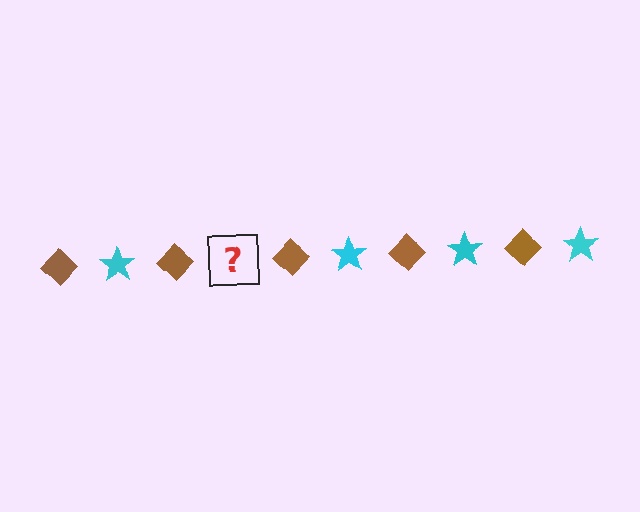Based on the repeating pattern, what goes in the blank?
The blank should be a cyan star.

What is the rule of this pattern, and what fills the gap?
The rule is that the pattern alternates between brown diamond and cyan star. The gap should be filled with a cyan star.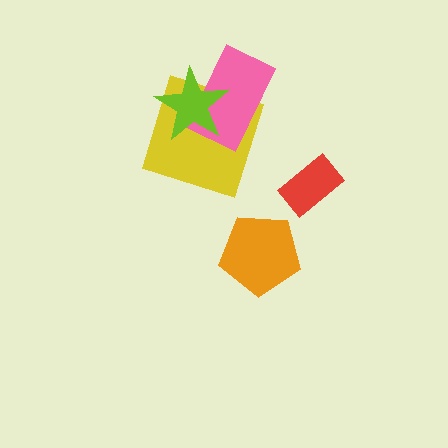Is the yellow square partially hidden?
Yes, it is partially covered by another shape.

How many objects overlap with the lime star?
2 objects overlap with the lime star.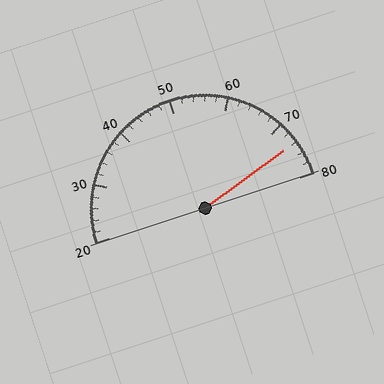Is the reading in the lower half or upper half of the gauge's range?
The reading is in the upper half of the range (20 to 80).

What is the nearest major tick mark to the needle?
The nearest major tick mark is 70.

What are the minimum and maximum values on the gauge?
The gauge ranges from 20 to 80.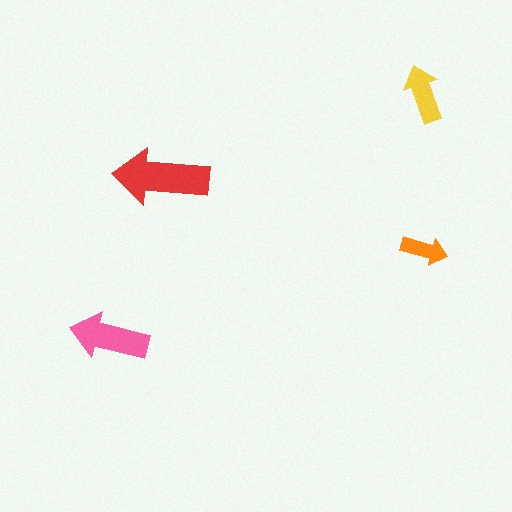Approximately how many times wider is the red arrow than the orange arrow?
About 2 times wider.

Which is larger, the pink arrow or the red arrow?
The red one.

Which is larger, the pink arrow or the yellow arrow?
The pink one.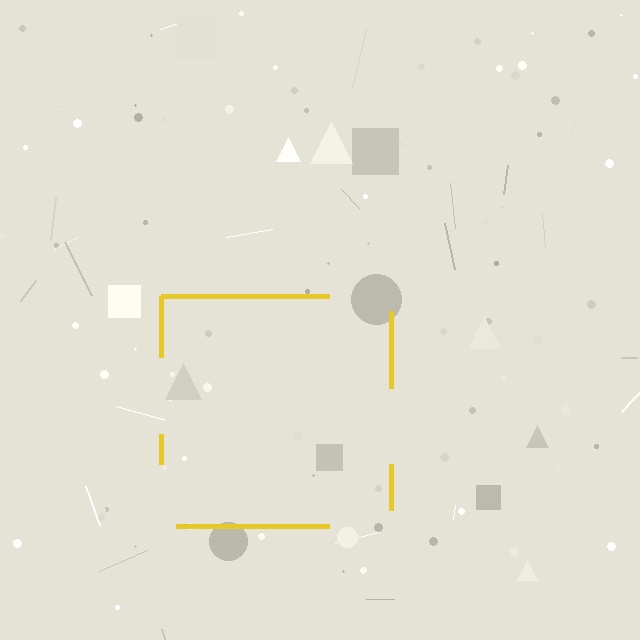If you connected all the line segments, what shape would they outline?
They would outline a square.